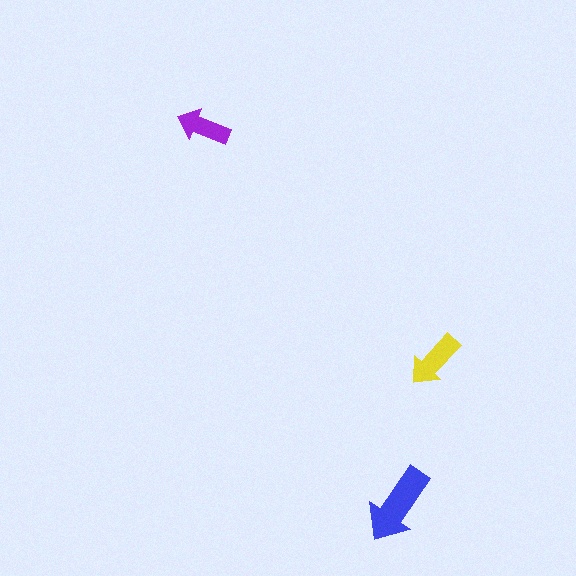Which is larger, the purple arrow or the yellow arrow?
The yellow one.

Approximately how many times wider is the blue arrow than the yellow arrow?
About 1.5 times wider.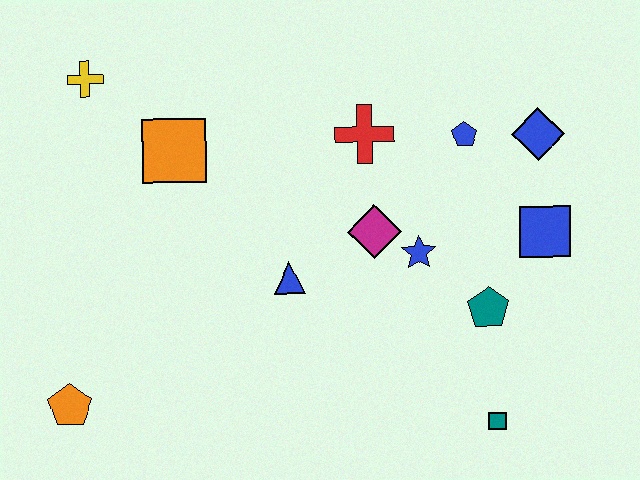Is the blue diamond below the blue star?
No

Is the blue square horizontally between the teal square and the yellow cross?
No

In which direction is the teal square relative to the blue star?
The teal square is below the blue star.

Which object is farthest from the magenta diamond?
The orange pentagon is farthest from the magenta diamond.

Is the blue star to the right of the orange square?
Yes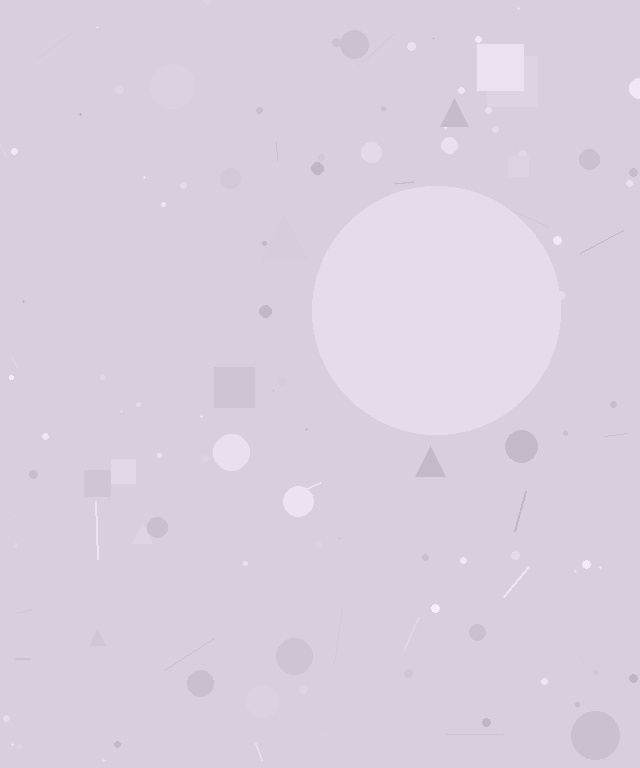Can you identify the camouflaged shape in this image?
The camouflaged shape is a circle.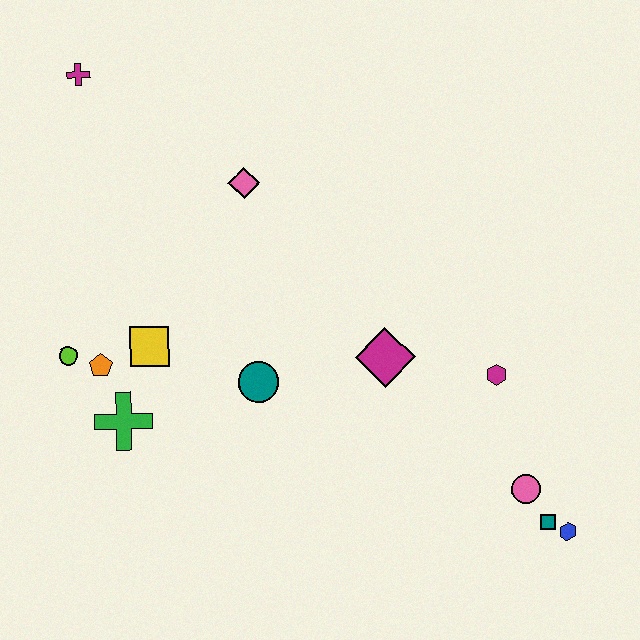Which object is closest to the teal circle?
The yellow square is closest to the teal circle.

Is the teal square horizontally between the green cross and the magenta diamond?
No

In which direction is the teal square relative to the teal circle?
The teal square is to the right of the teal circle.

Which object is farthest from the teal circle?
The magenta cross is farthest from the teal circle.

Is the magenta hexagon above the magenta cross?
No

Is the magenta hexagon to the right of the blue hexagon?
No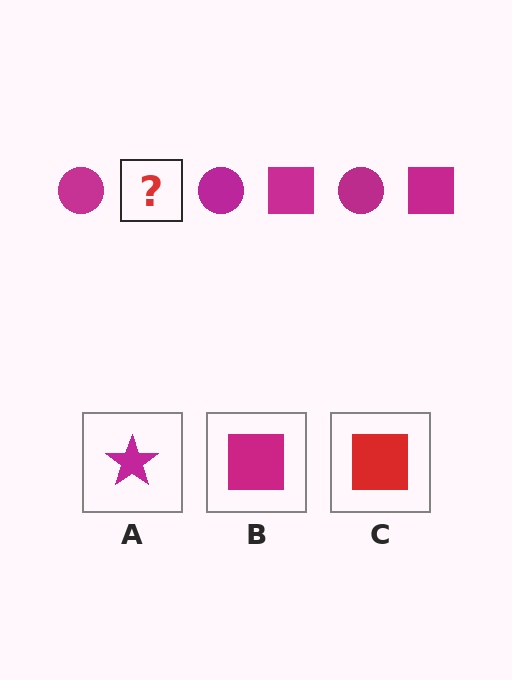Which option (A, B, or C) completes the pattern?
B.